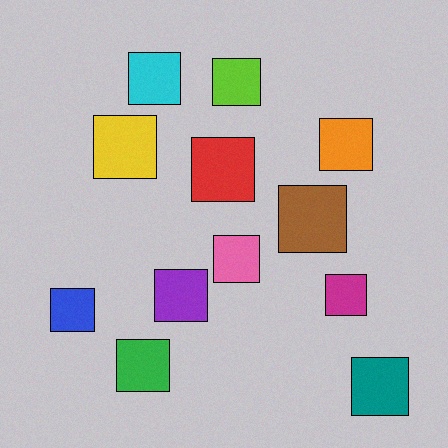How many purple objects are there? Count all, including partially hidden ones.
There is 1 purple object.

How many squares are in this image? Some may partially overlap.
There are 12 squares.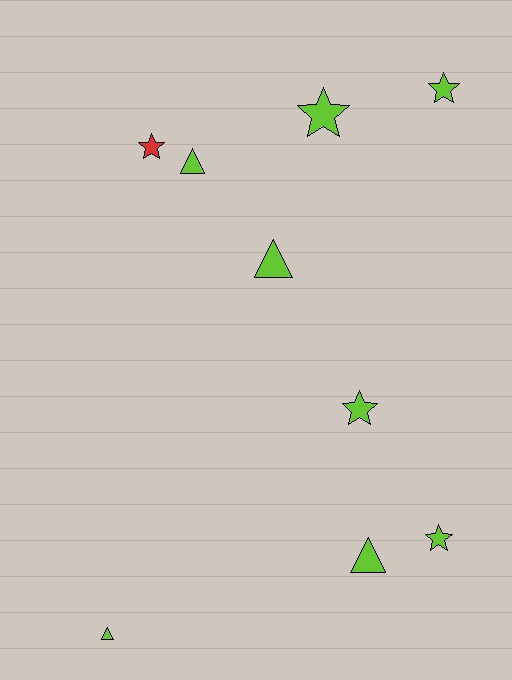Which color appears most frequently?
Lime, with 8 objects.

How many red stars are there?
There is 1 red star.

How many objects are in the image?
There are 9 objects.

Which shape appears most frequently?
Star, with 5 objects.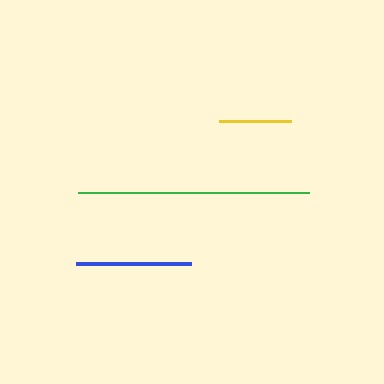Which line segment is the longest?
The green line is the longest at approximately 230 pixels.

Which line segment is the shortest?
The yellow line is the shortest at approximately 72 pixels.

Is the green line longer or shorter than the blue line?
The green line is longer than the blue line.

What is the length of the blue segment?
The blue segment is approximately 115 pixels long.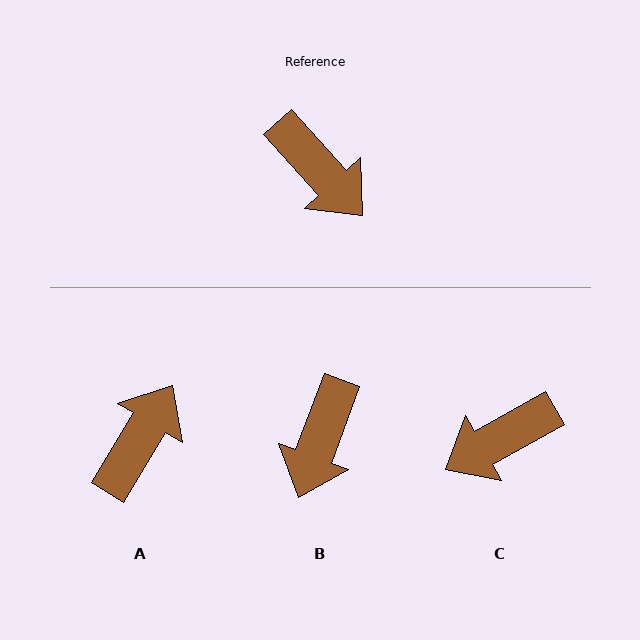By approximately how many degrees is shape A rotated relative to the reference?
Approximately 107 degrees counter-clockwise.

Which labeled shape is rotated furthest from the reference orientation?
A, about 107 degrees away.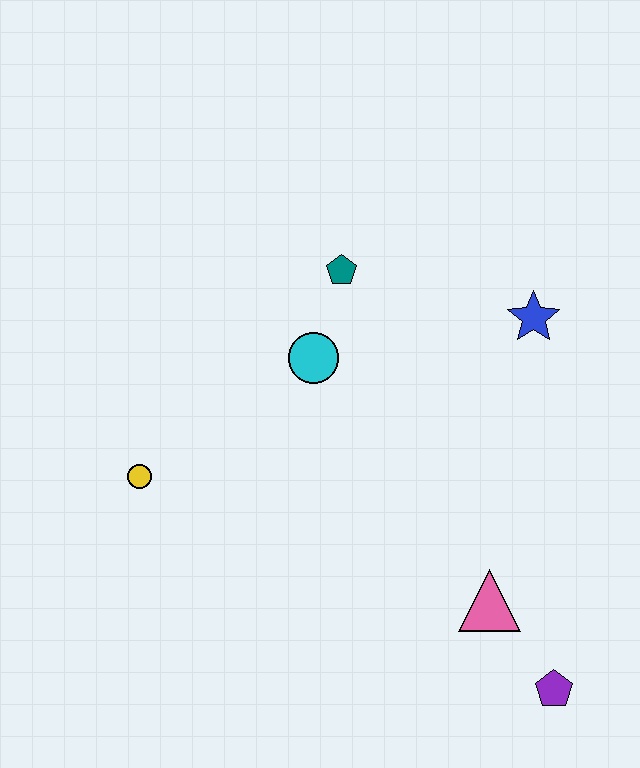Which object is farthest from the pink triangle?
The yellow circle is farthest from the pink triangle.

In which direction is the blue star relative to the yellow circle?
The blue star is to the right of the yellow circle.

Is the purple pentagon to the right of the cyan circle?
Yes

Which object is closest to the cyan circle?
The teal pentagon is closest to the cyan circle.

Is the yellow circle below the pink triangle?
No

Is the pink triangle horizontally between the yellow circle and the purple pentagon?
Yes